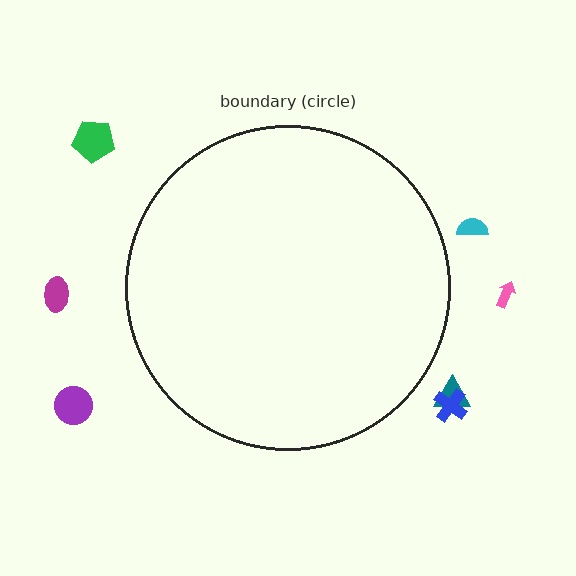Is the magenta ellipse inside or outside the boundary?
Outside.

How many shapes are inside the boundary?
0 inside, 7 outside.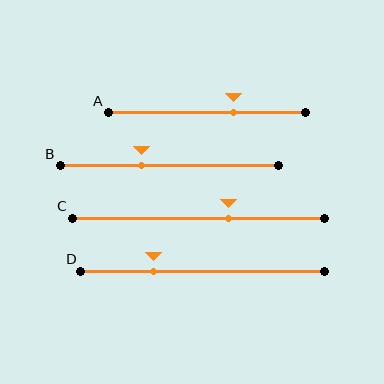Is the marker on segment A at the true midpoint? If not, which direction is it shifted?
No, the marker on segment A is shifted to the right by about 14% of the segment length.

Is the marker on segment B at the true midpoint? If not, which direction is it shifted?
No, the marker on segment B is shifted to the left by about 13% of the segment length.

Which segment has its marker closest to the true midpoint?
Segment C has its marker closest to the true midpoint.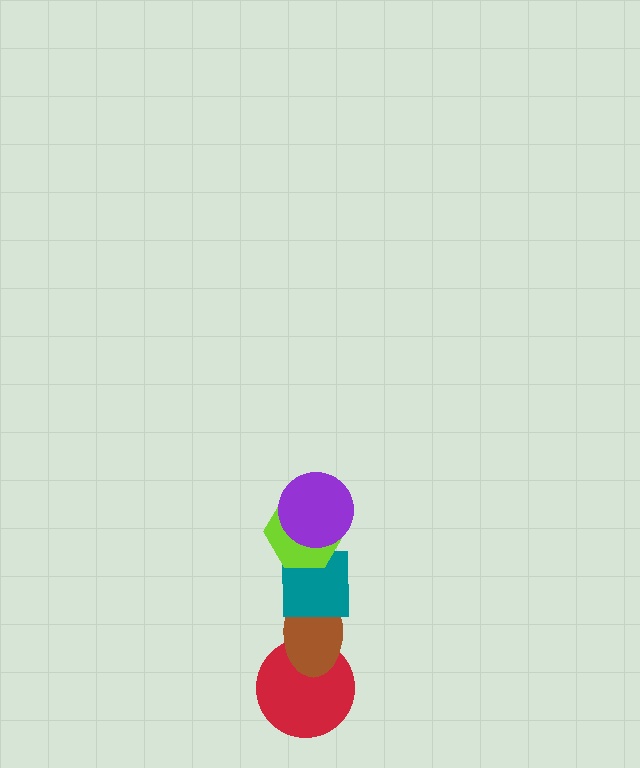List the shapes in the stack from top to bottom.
From top to bottom: the purple circle, the lime hexagon, the teal square, the brown ellipse, the red circle.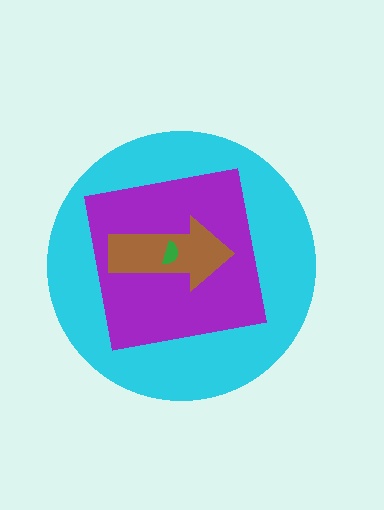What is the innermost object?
The green semicircle.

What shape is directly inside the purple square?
The brown arrow.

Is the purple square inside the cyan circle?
Yes.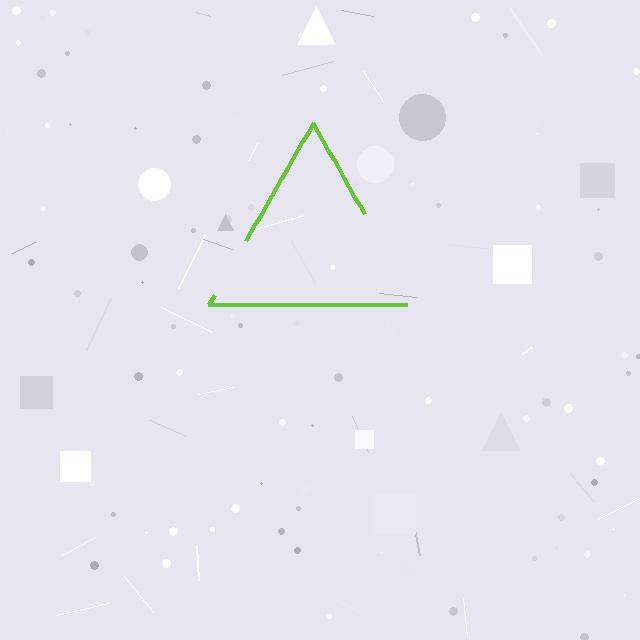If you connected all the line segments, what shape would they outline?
They would outline a triangle.